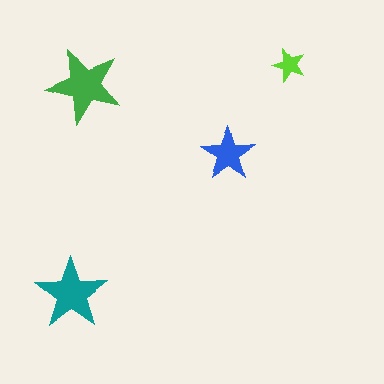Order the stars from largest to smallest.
the green one, the teal one, the blue one, the lime one.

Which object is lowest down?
The teal star is bottommost.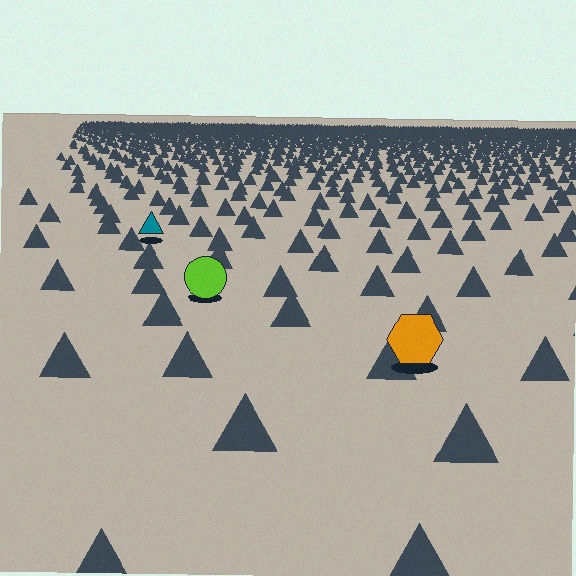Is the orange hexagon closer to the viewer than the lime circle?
Yes. The orange hexagon is closer — you can tell from the texture gradient: the ground texture is coarser near it.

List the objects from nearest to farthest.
From nearest to farthest: the orange hexagon, the lime circle, the teal triangle.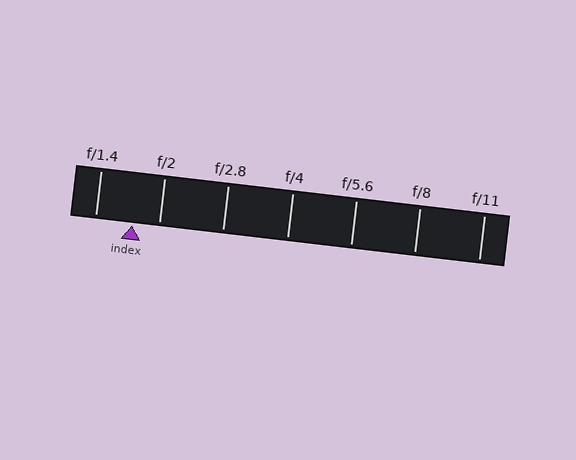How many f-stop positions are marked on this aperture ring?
There are 7 f-stop positions marked.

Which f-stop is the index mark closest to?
The index mark is closest to f/2.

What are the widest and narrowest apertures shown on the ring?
The widest aperture shown is f/1.4 and the narrowest is f/11.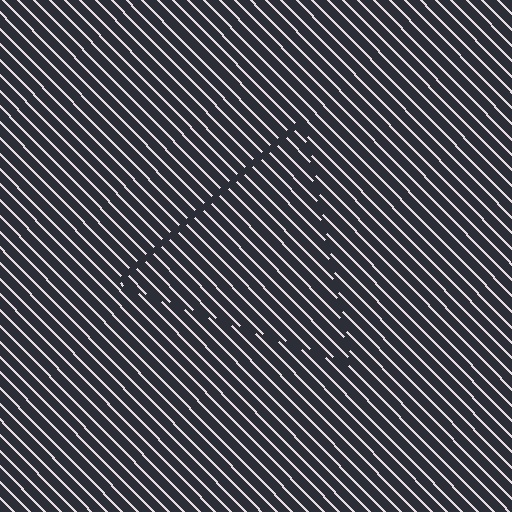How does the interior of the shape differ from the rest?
The interior of the shape contains the same grating, shifted by half a period — the contour is defined by the phase discontinuity where line-ends from the inner and outer gratings abut.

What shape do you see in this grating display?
An illusory triangle. The interior of the shape contains the same grating, shifted by half a period — the contour is defined by the phase discontinuity where line-ends from the inner and outer gratings abut.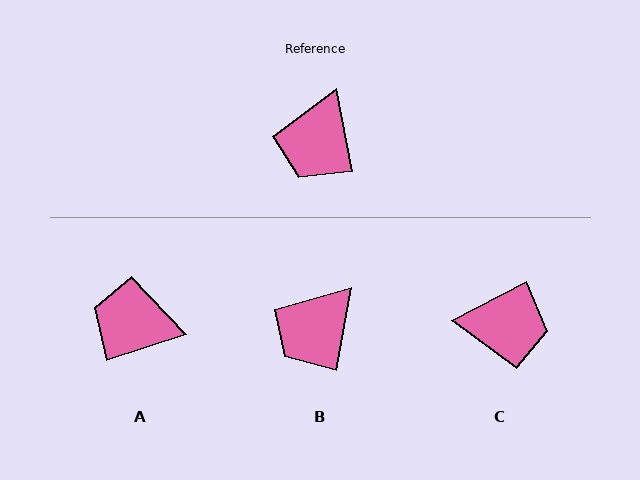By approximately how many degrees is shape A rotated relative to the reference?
Approximately 83 degrees clockwise.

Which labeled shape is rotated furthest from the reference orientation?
C, about 106 degrees away.